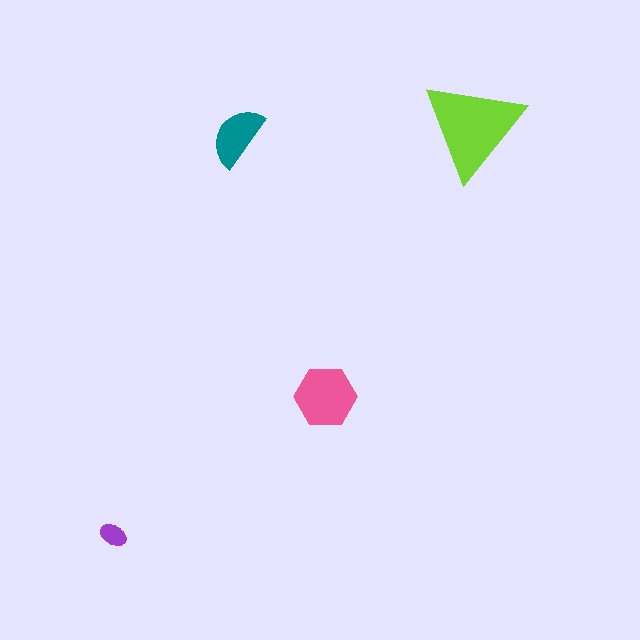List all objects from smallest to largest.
The purple ellipse, the teal semicircle, the pink hexagon, the lime triangle.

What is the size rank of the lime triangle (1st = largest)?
1st.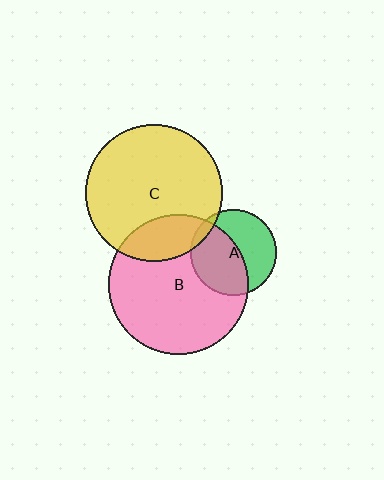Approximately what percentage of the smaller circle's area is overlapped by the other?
Approximately 5%.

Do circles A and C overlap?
Yes.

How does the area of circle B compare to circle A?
Approximately 2.7 times.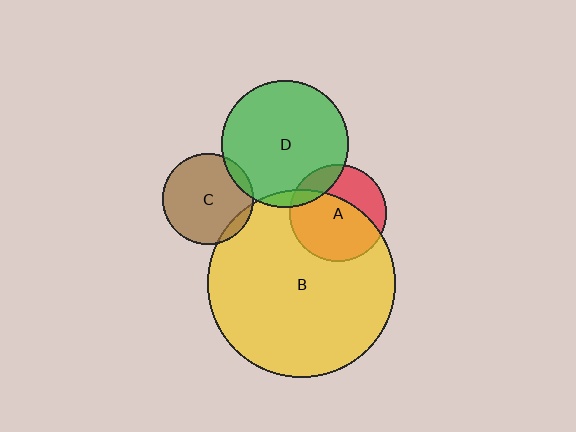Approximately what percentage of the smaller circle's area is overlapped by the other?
Approximately 5%.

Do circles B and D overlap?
Yes.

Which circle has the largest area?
Circle B (yellow).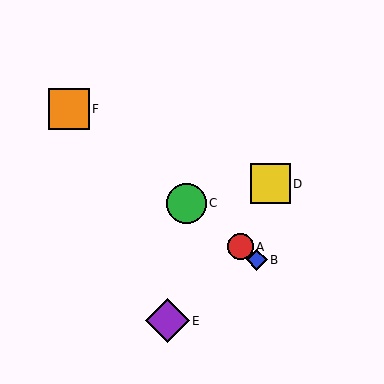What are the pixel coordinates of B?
Object B is at (257, 260).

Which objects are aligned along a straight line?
Objects A, B, C, F are aligned along a straight line.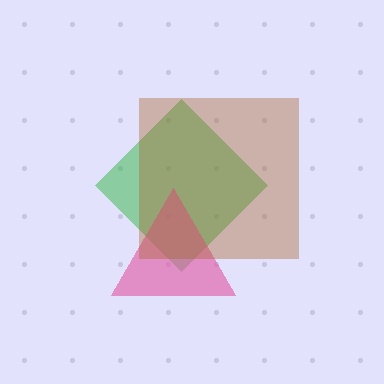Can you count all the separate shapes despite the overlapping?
Yes, there are 3 separate shapes.